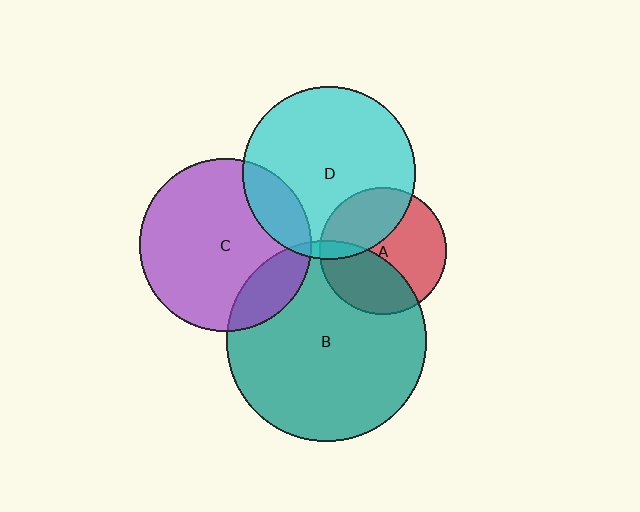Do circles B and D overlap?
Yes.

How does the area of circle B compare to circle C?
Approximately 1.3 times.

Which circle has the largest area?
Circle B (teal).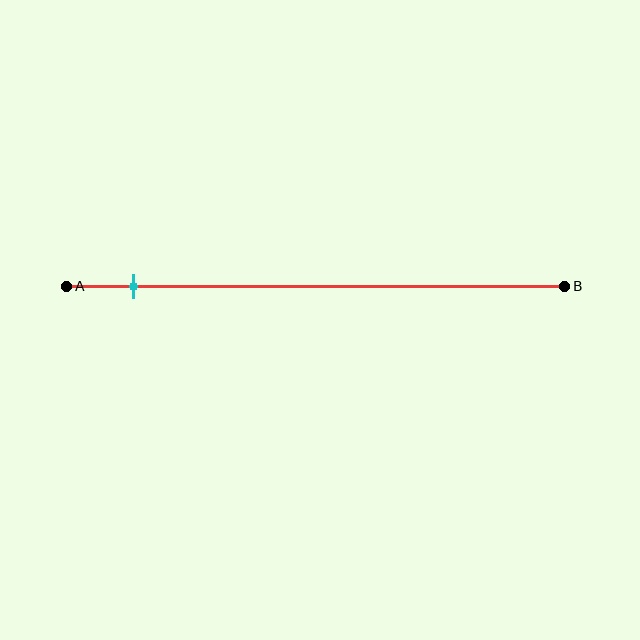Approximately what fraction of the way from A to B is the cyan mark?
The cyan mark is approximately 15% of the way from A to B.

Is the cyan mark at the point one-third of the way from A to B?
No, the mark is at about 15% from A, not at the 33% one-third point.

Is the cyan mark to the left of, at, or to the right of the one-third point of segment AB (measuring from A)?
The cyan mark is to the left of the one-third point of segment AB.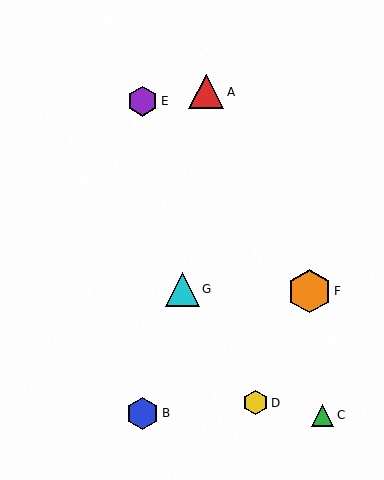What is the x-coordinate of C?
Object C is at x≈322.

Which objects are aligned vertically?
Objects B, E are aligned vertically.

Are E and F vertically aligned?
No, E is at x≈143 and F is at x≈309.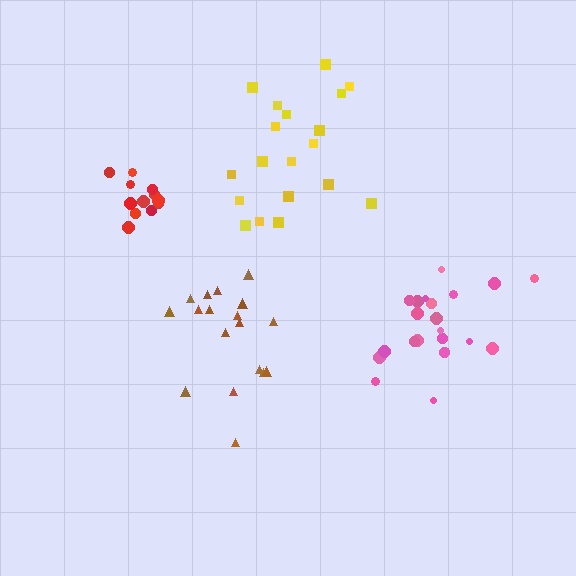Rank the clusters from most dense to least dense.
red, pink, yellow, brown.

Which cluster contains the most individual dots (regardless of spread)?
Pink (23).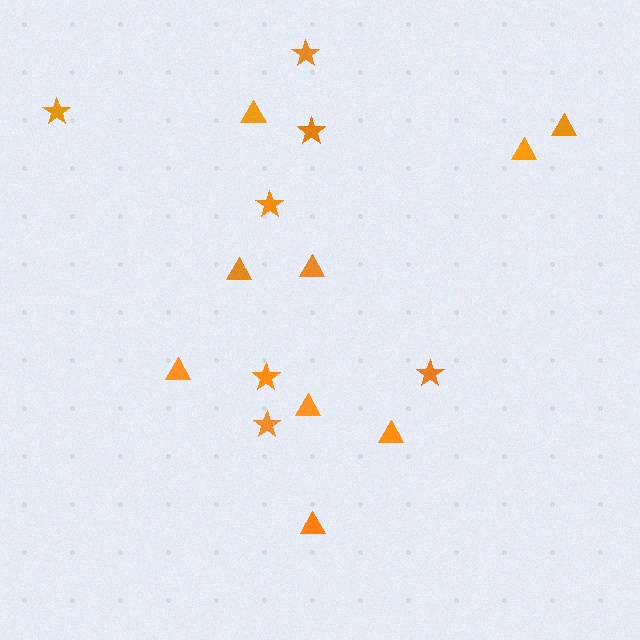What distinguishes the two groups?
There are 2 groups: one group of triangles (9) and one group of stars (7).